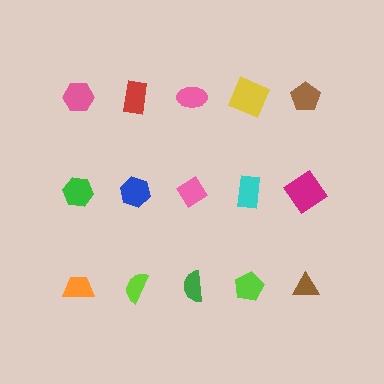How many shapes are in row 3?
5 shapes.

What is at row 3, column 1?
An orange trapezoid.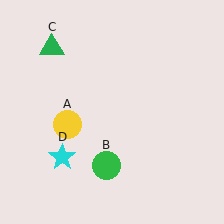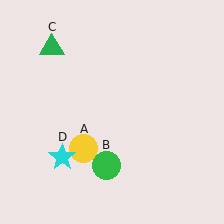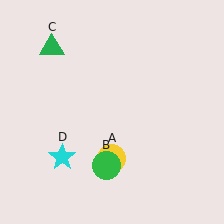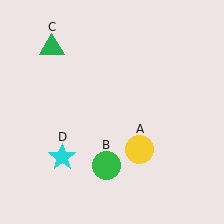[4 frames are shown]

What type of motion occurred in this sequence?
The yellow circle (object A) rotated counterclockwise around the center of the scene.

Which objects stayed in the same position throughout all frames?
Green circle (object B) and green triangle (object C) and cyan star (object D) remained stationary.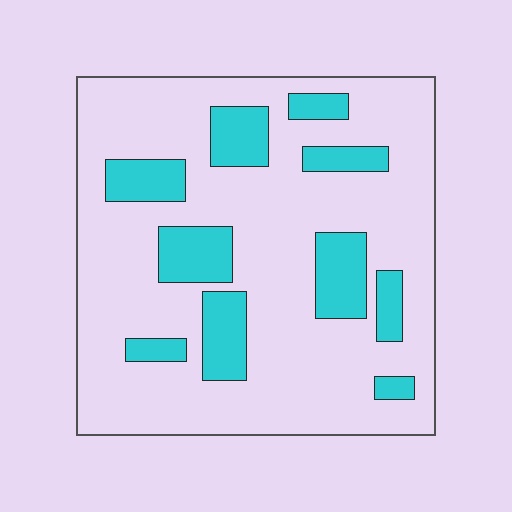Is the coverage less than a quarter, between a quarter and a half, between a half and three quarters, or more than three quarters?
Less than a quarter.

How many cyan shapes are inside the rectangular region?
10.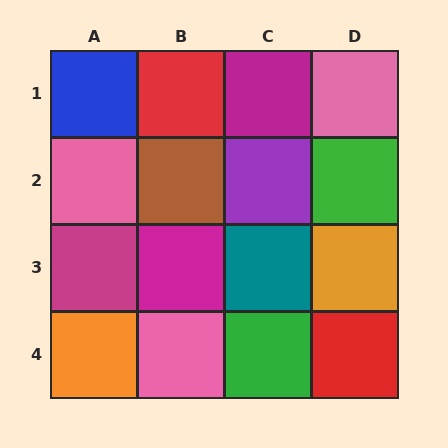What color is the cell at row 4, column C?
Green.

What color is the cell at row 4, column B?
Pink.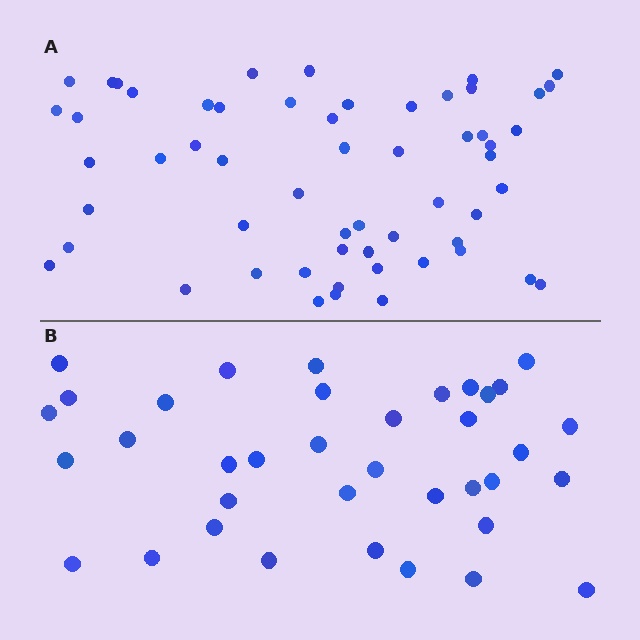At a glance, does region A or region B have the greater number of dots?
Region A (the top region) has more dots.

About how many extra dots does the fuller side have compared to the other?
Region A has approximately 20 more dots than region B.